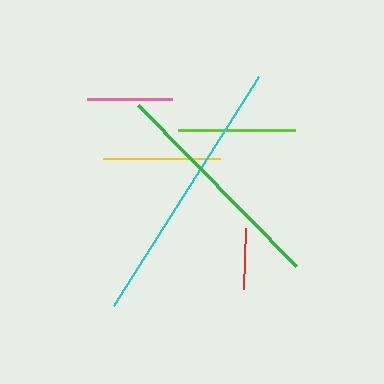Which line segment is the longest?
The cyan line is the longest at approximately 272 pixels.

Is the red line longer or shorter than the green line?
The green line is longer than the red line.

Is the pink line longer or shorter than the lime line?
The lime line is longer than the pink line.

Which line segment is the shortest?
The red line is the shortest at approximately 61 pixels.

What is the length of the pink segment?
The pink segment is approximately 85 pixels long.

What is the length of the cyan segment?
The cyan segment is approximately 272 pixels long.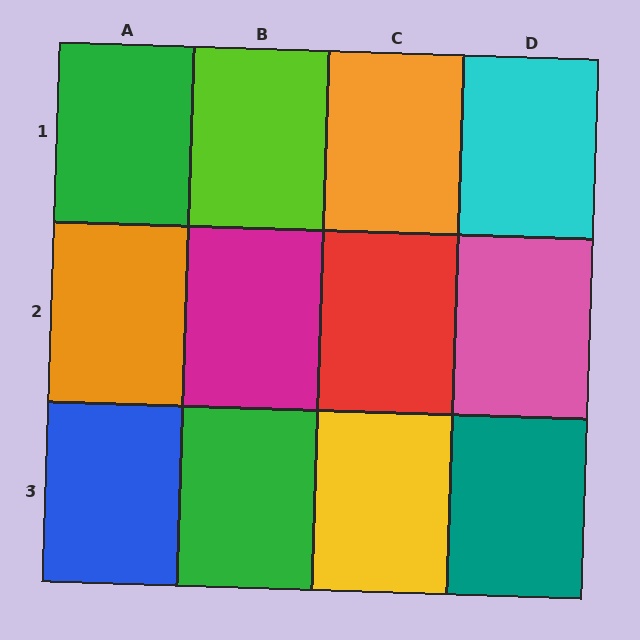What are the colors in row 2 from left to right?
Orange, magenta, red, pink.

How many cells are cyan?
1 cell is cyan.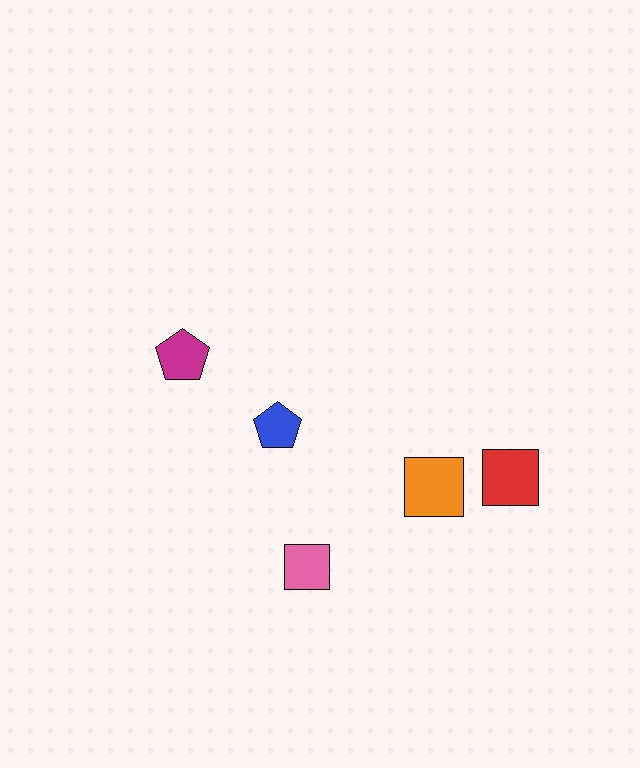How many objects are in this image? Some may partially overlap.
There are 5 objects.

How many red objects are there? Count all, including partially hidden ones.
There is 1 red object.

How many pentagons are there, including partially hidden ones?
There are 2 pentagons.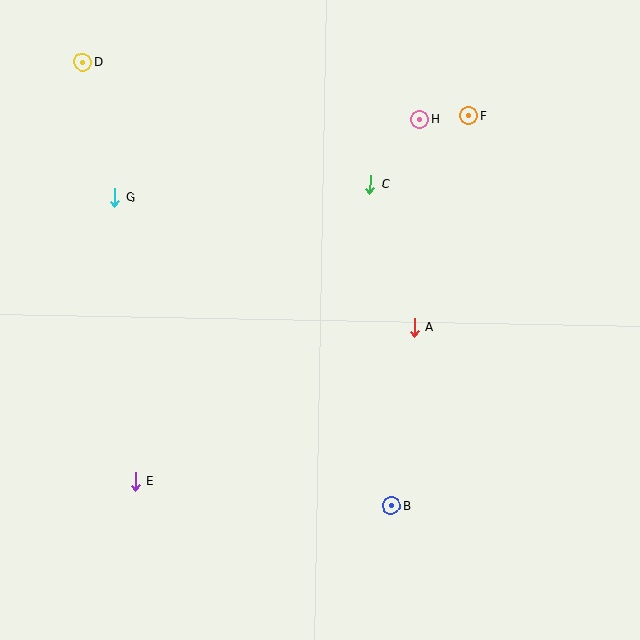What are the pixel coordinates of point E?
Point E is at (135, 481).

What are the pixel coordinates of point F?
Point F is at (469, 115).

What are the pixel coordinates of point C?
Point C is at (371, 184).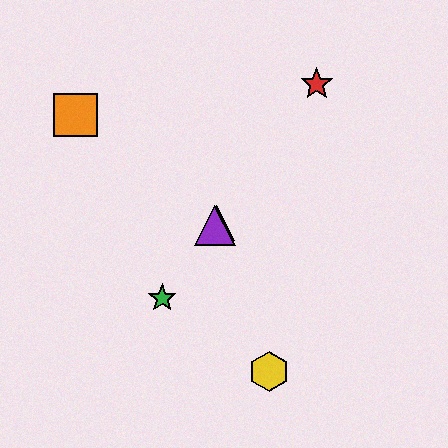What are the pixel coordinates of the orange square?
The orange square is at (75, 115).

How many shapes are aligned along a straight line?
4 shapes (the red star, the blue triangle, the green star, the purple triangle) are aligned along a straight line.